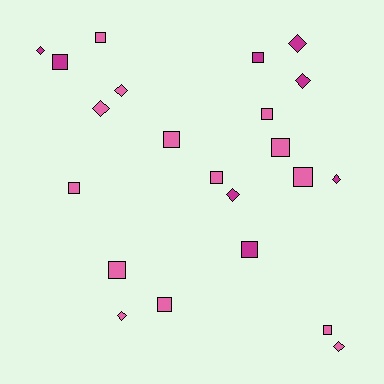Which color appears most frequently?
Pink, with 14 objects.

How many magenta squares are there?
There are 3 magenta squares.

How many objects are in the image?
There are 22 objects.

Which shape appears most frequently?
Square, with 13 objects.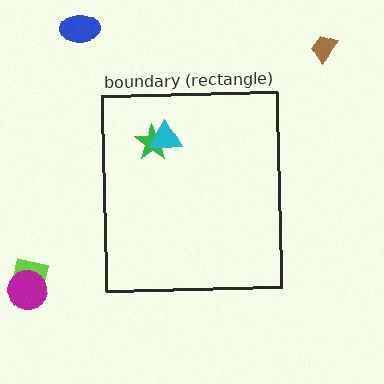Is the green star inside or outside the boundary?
Inside.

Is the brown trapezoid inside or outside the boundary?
Outside.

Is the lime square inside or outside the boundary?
Outside.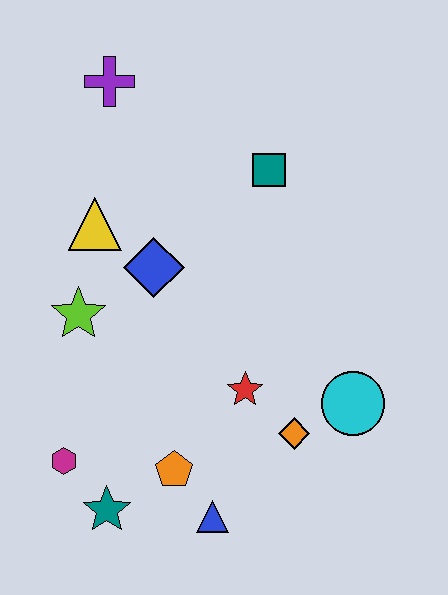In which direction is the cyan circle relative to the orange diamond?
The cyan circle is to the right of the orange diamond.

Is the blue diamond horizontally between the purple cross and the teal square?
Yes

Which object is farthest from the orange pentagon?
The purple cross is farthest from the orange pentagon.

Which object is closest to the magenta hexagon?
The teal star is closest to the magenta hexagon.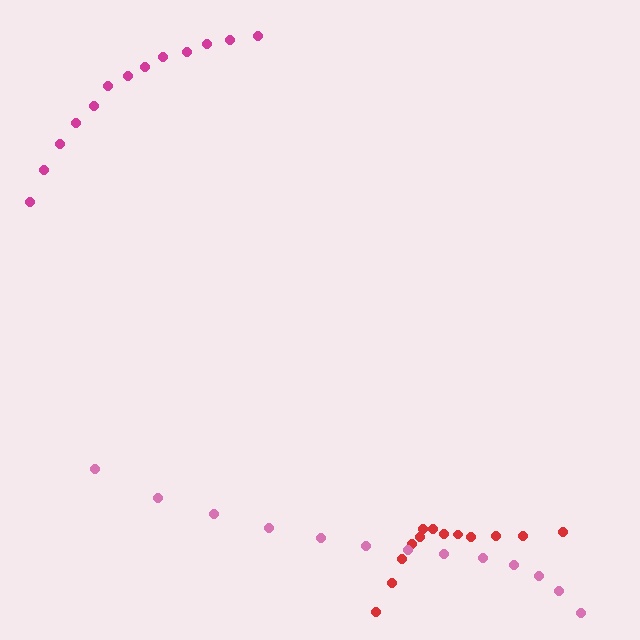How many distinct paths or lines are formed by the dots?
There are 3 distinct paths.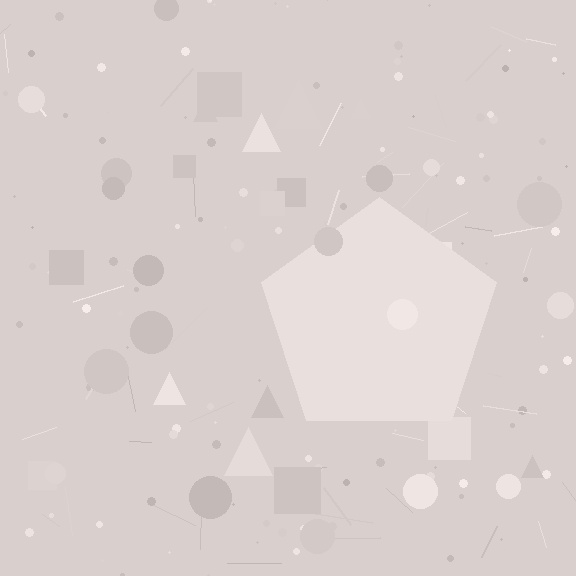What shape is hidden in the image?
A pentagon is hidden in the image.